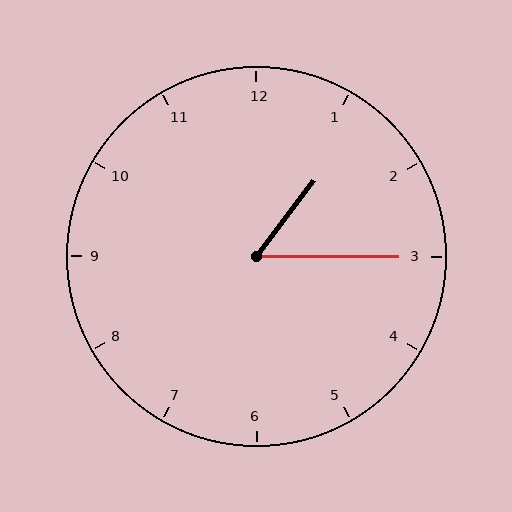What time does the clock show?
1:15.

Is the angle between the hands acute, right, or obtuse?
It is acute.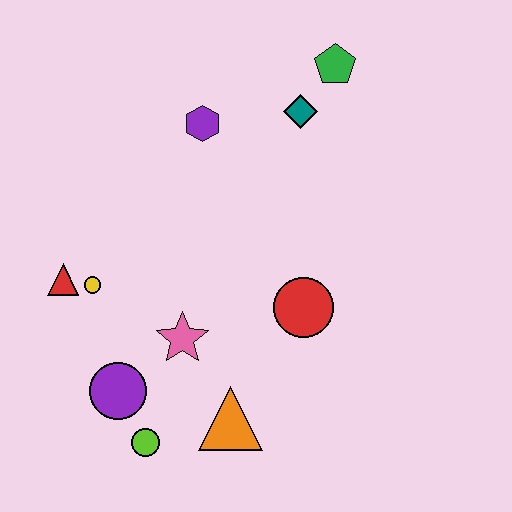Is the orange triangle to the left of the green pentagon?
Yes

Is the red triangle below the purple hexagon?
Yes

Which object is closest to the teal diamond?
The green pentagon is closest to the teal diamond.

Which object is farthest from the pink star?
The green pentagon is farthest from the pink star.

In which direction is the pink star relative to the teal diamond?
The pink star is below the teal diamond.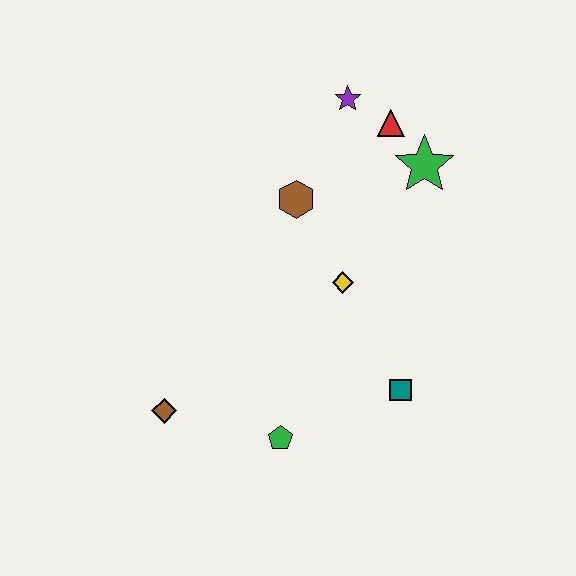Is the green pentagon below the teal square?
Yes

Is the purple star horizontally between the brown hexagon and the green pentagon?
No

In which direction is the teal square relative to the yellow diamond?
The teal square is below the yellow diamond.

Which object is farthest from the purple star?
The brown diamond is farthest from the purple star.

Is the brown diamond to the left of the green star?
Yes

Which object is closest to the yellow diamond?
The brown hexagon is closest to the yellow diamond.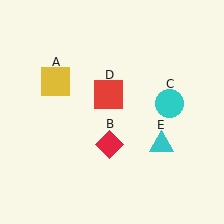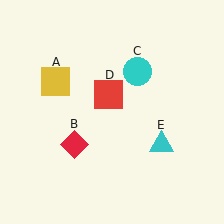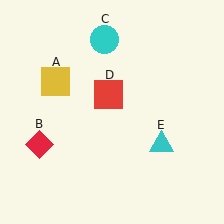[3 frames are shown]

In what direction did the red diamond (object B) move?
The red diamond (object B) moved left.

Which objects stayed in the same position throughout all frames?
Yellow square (object A) and red square (object D) and cyan triangle (object E) remained stationary.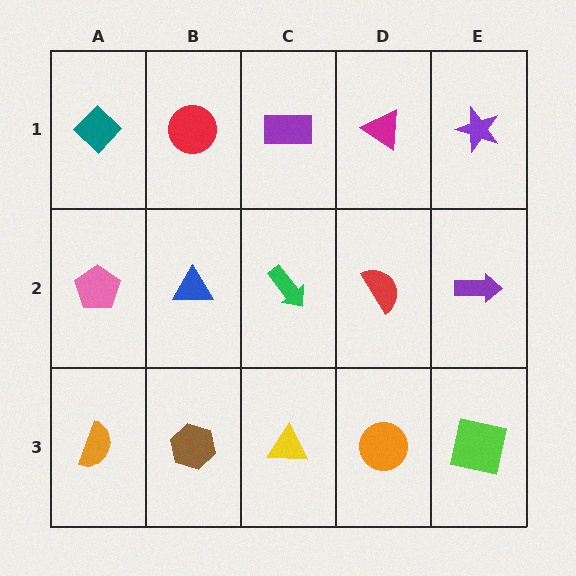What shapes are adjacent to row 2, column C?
A purple rectangle (row 1, column C), a yellow triangle (row 3, column C), a blue triangle (row 2, column B), a red semicircle (row 2, column D).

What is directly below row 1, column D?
A red semicircle.